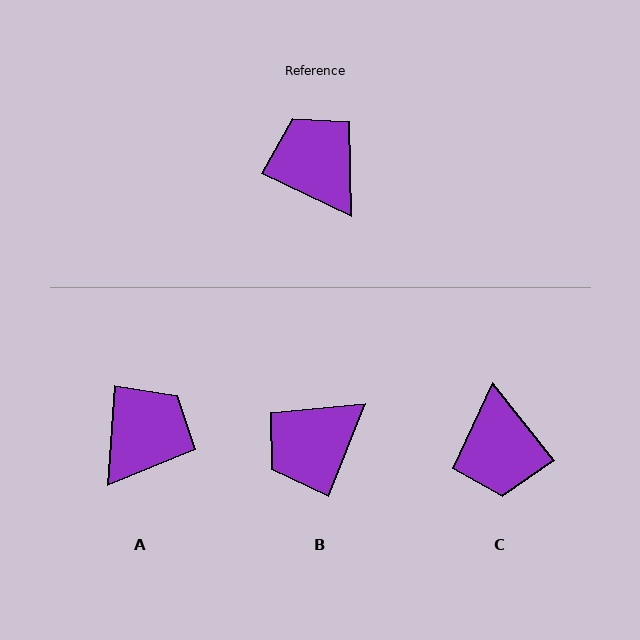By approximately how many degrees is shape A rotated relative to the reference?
Approximately 69 degrees clockwise.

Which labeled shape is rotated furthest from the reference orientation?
C, about 154 degrees away.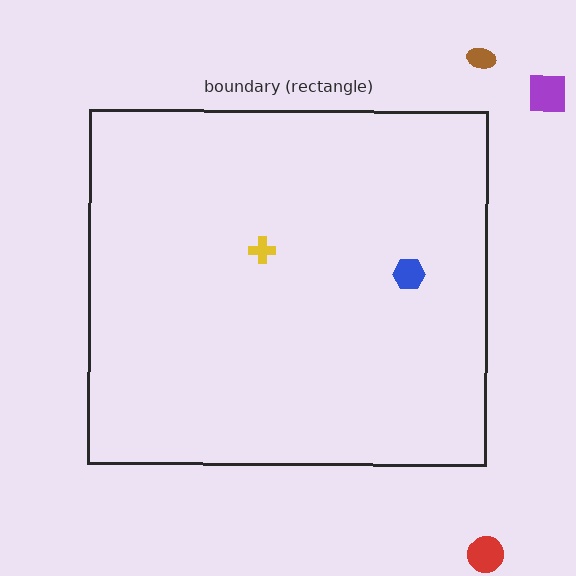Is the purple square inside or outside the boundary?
Outside.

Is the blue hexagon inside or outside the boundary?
Inside.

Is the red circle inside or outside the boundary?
Outside.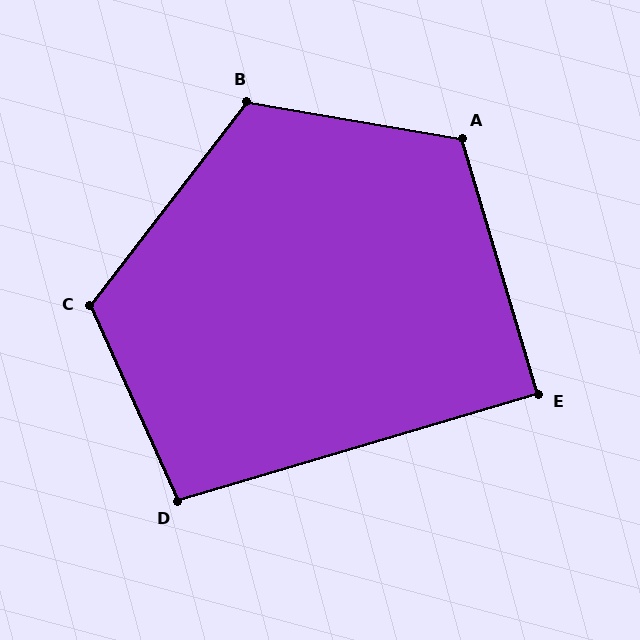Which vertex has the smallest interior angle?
E, at approximately 90 degrees.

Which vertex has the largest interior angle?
C, at approximately 118 degrees.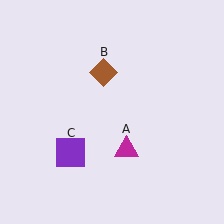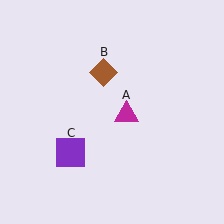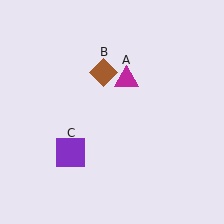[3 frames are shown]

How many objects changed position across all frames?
1 object changed position: magenta triangle (object A).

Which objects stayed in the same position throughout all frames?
Brown diamond (object B) and purple square (object C) remained stationary.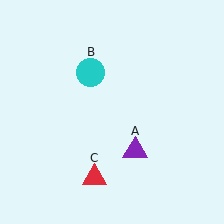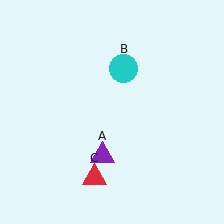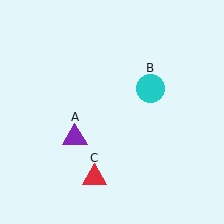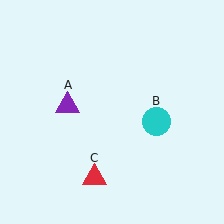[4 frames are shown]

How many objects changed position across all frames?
2 objects changed position: purple triangle (object A), cyan circle (object B).